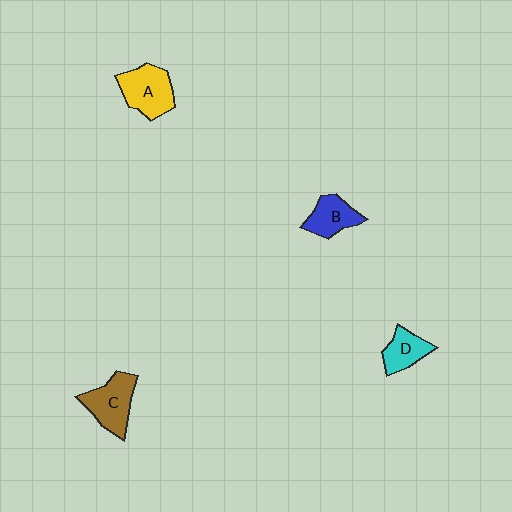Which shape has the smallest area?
Shape D (cyan).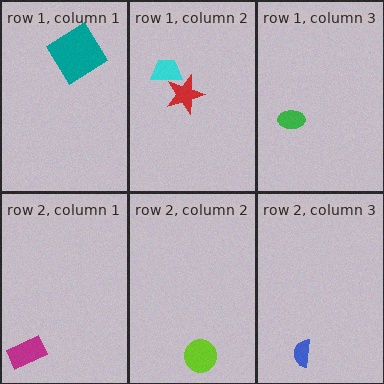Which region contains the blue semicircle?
The row 2, column 3 region.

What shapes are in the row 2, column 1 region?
The magenta rectangle.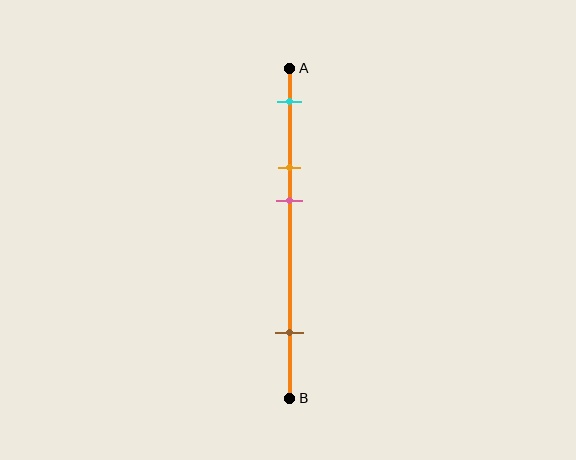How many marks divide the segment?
There are 4 marks dividing the segment.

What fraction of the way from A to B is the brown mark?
The brown mark is approximately 80% (0.8) of the way from A to B.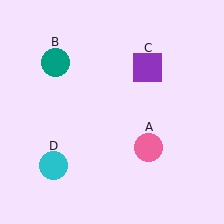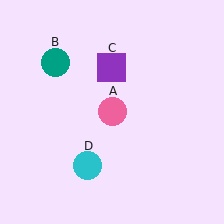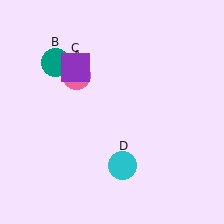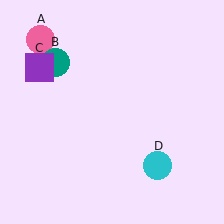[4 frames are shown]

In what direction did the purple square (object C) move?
The purple square (object C) moved left.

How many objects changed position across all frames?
3 objects changed position: pink circle (object A), purple square (object C), cyan circle (object D).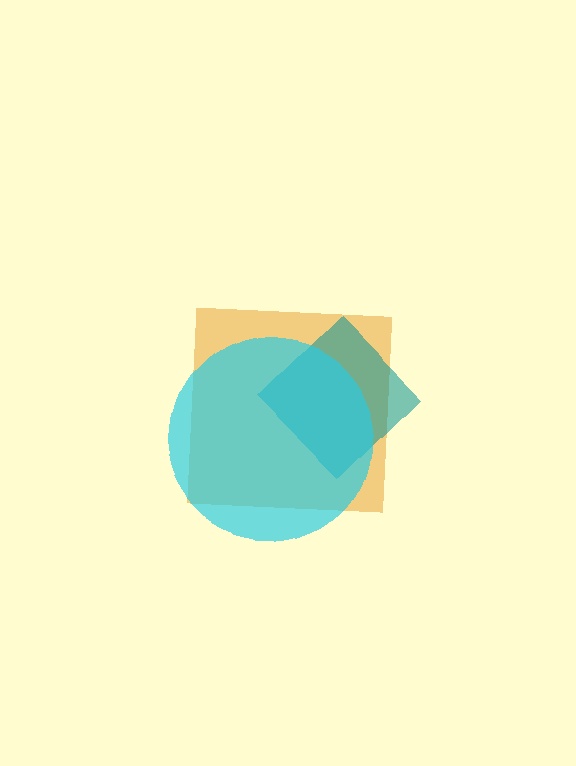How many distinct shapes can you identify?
There are 3 distinct shapes: an orange square, a teal diamond, a cyan circle.